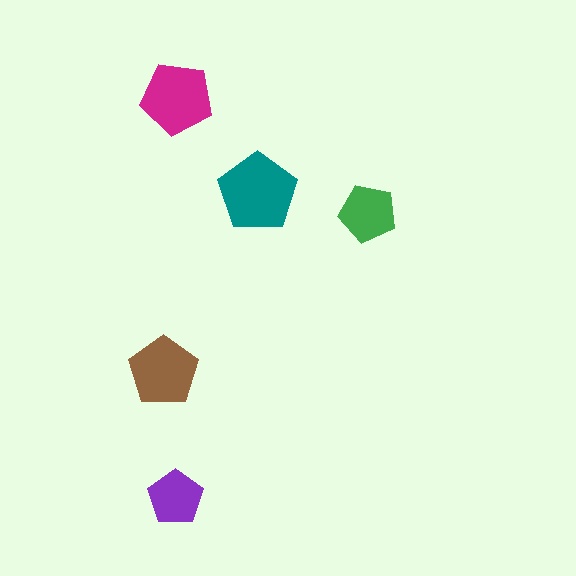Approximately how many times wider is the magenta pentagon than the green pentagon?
About 1.5 times wider.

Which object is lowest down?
The purple pentagon is bottommost.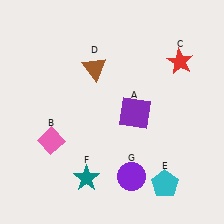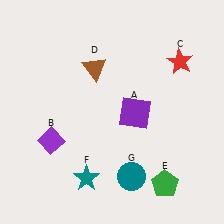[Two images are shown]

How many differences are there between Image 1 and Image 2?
There are 3 differences between the two images.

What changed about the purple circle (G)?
In Image 1, G is purple. In Image 2, it changed to teal.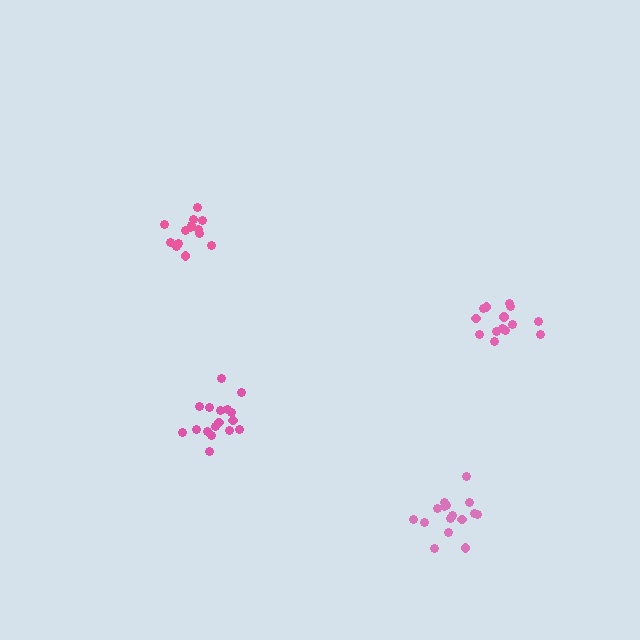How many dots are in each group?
Group 1: 14 dots, Group 2: 17 dots, Group 3: 14 dots, Group 4: 16 dots (61 total).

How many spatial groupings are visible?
There are 4 spatial groupings.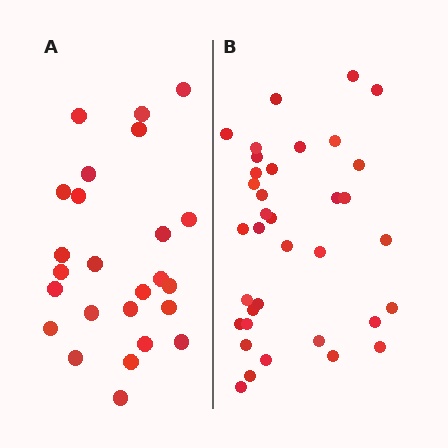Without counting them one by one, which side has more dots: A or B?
Region B (the right region) has more dots.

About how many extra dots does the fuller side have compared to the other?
Region B has roughly 12 or so more dots than region A.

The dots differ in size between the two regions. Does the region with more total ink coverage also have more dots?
No. Region A has more total ink coverage because its dots are larger, but region B actually contains more individual dots. Total area can be misleading — the number of items is what matters here.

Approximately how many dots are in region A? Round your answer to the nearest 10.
About 20 dots. (The exact count is 25, which rounds to 20.)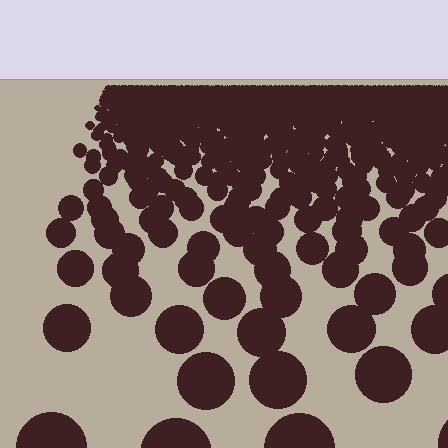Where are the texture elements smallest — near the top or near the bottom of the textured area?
Near the top.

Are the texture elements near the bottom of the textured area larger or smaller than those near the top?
Larger. Near the bottom, elements are closer to the viewer and appear at a bigger on-screen size.